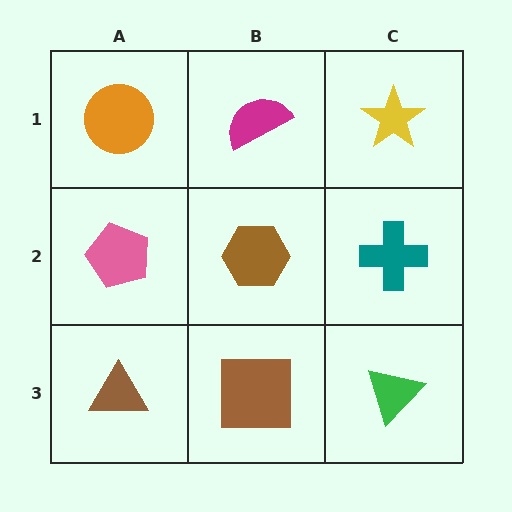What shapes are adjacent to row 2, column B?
A magenta semicircle (row 1, column B), a brown square (row 3, column B), a pink pentagon (row 2, column A), a teal cross (row 2, column C).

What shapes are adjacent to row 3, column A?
A pink pentagon (row 2, column A), a brown square (row 3, column B).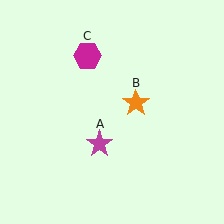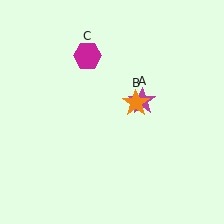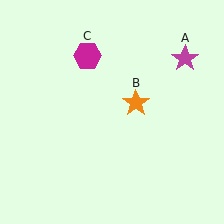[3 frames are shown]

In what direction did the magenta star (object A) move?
The magenta star (object A) moved up and to the right.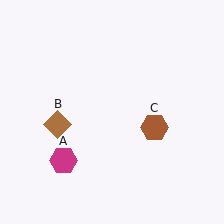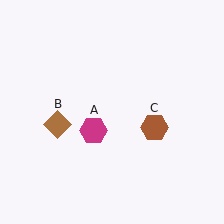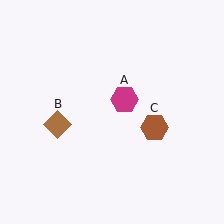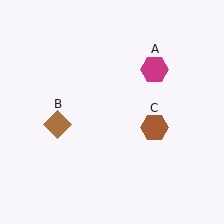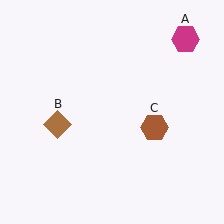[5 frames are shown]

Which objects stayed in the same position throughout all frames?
Brown diamond (object B) and brown hexagon (object C) remained stationary.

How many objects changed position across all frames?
1 object changed position: magenta hexagon (object A).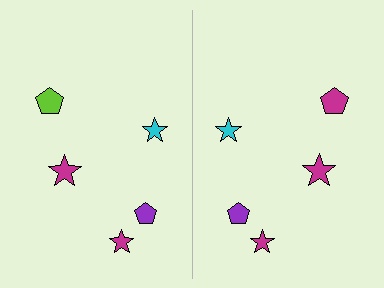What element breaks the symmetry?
The magenta pentagon on the right side breaks the symmetry — its mirror counterpart is lime.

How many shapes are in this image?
There are 10 shapes in this image.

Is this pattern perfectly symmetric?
No, the pattern is not perfectly symmetric. The magenta pentagon on the right side breaks the symmetry — its mirror counterpart is lime.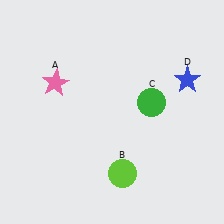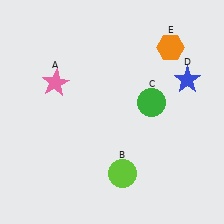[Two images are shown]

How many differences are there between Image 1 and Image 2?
There is 1 difference between the two images.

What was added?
An orange hexagon (E) was added in Image 2.